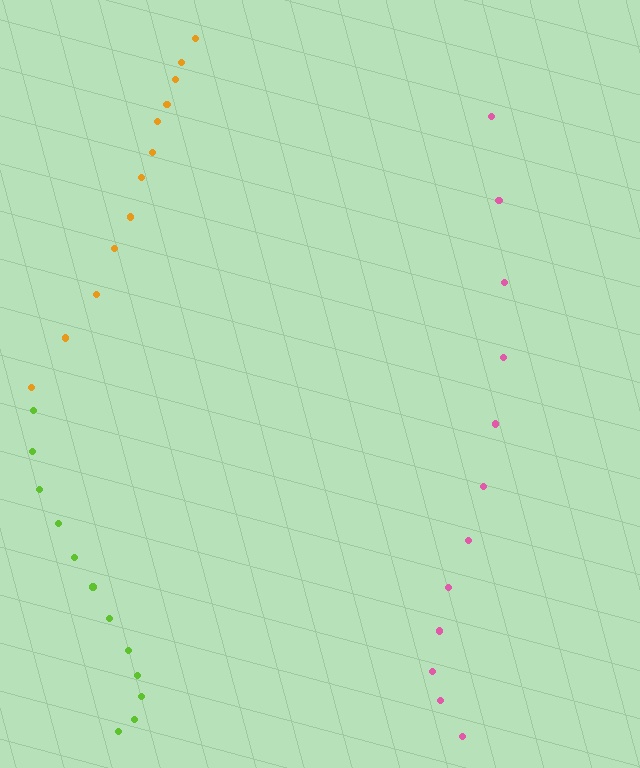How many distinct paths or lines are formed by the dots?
There are 3 distinct paths.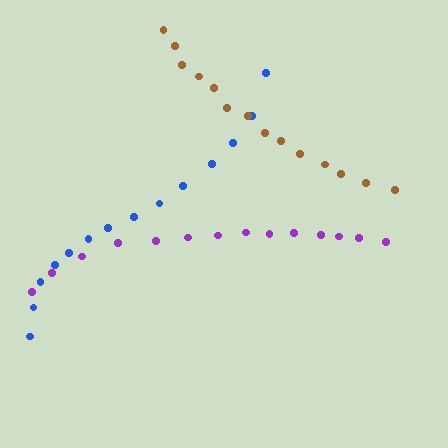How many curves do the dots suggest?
There are 3 distinct paths.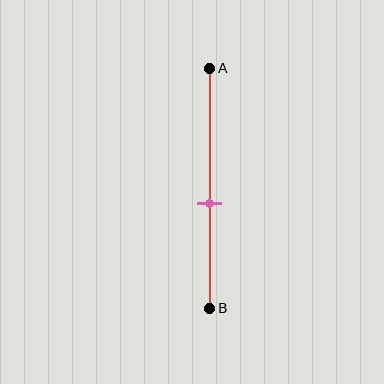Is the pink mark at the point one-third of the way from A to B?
No, the mark is at about 55% from A, not at the 33% one-third point.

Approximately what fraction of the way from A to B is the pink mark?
The pink mark is approximately 55% of the way from A to B.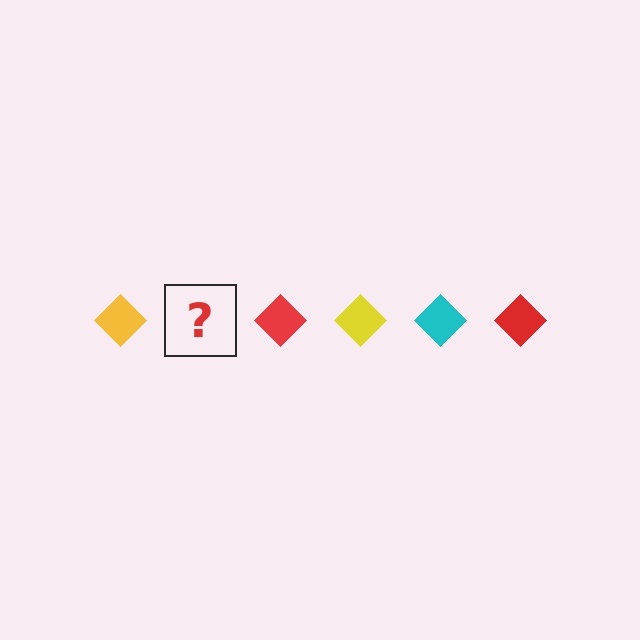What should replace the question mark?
The question mark should be replaced with a cyan diamond.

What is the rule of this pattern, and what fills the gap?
The rule is that the pattern cycles through yellow, cyan, red diamonds. The gap should be filled with a cyan diamond.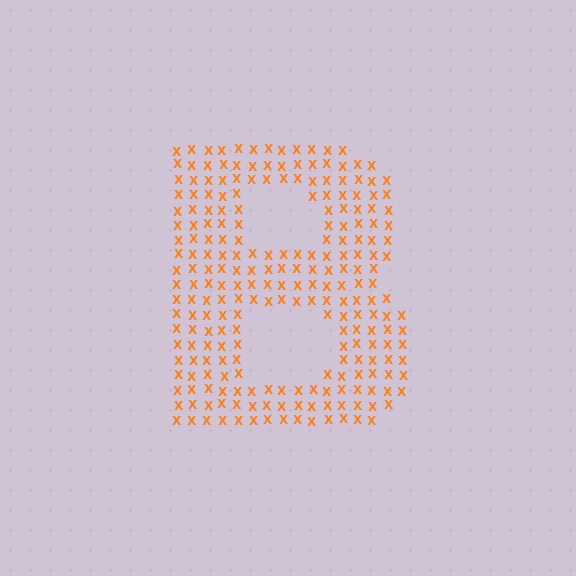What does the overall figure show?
The overall figure shows the letter B.